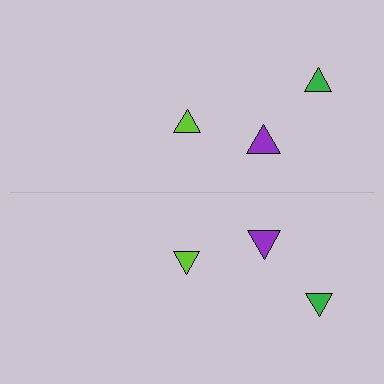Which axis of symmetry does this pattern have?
The pattern has a horizontal axis of symmetry running through the center of the image.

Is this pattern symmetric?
Yes, this pattern has bilateral (reflection) symmetry.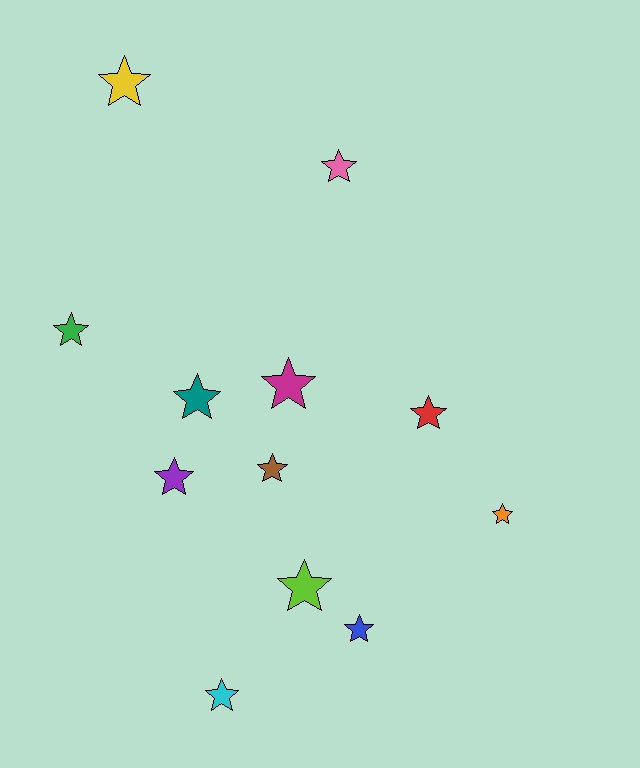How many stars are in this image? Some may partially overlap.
There are 12 stars.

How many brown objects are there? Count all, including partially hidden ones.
There is 1 brown object.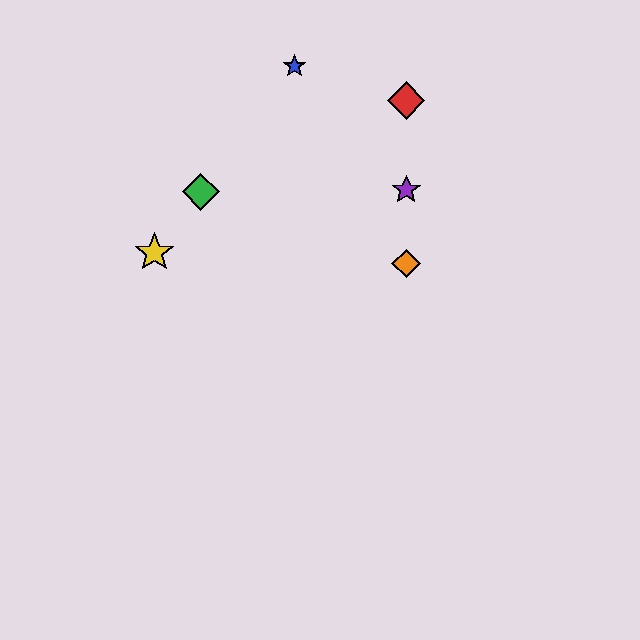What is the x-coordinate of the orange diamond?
The orange diamond is at x≈406.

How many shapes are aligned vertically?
3 shapes (the red diamond, the purple star, the orange diamond) are aligned vertically.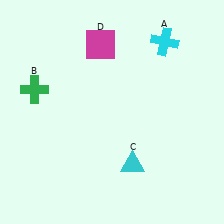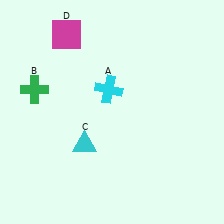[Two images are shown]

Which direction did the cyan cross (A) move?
The cyan cross (A) moved left.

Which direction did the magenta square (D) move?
The magenta square (D) moved left.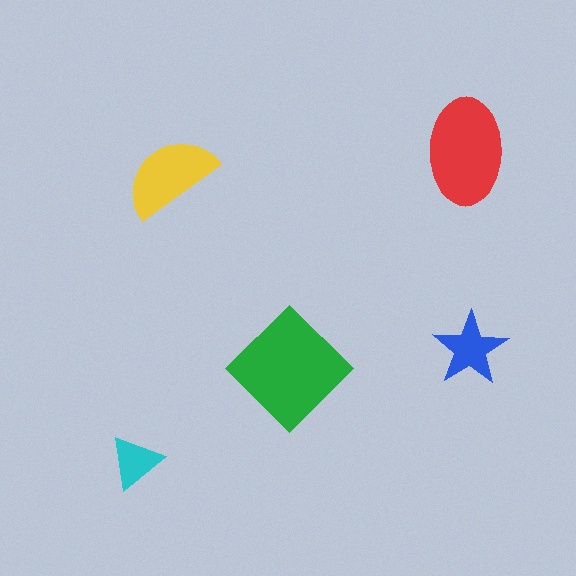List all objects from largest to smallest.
The green diamond, the red ellipse, the yellow semicircle, the blue star, the cyan triangle.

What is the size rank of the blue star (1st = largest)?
4th.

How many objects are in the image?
There are 5 objects in the image.